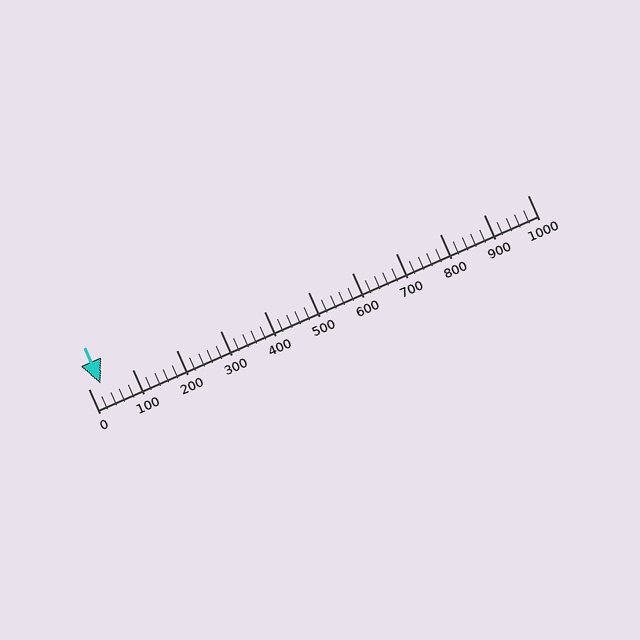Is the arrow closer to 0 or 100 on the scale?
The arrow is closer to 0.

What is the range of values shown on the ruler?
The ruler shows values from 0 to 1000.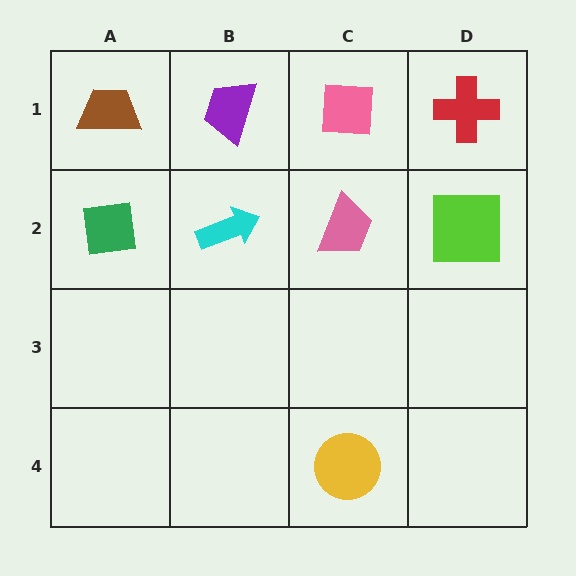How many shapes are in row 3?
0 shapes.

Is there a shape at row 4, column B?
No, that cell is empty.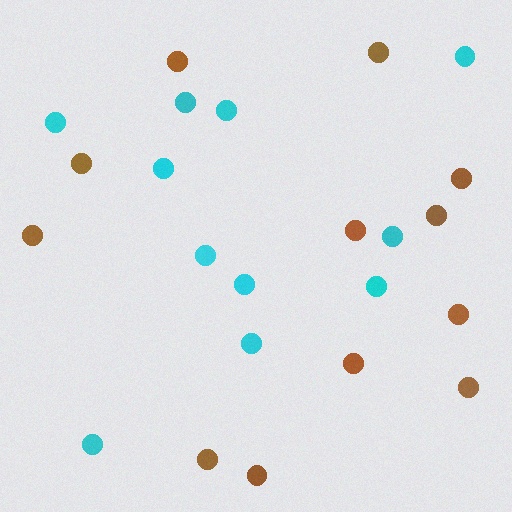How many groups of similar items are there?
There are 2 groups: one group of brown circles (12) and one group of cyan circles (11).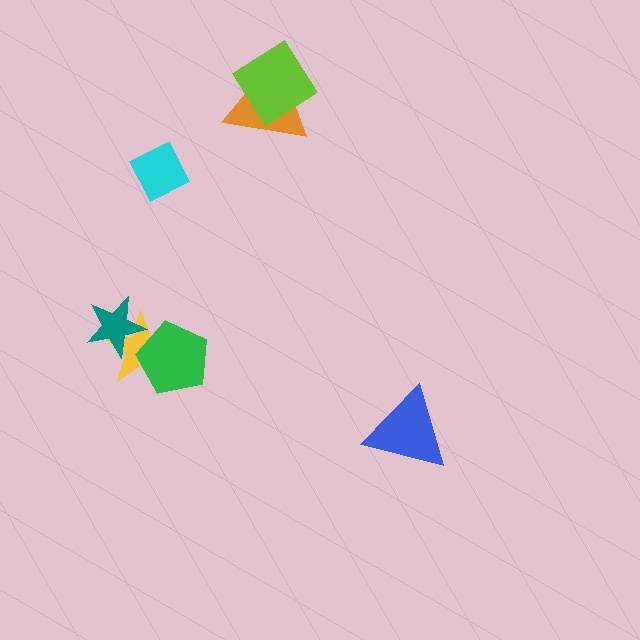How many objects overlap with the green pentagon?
1 object overlaps with the green pentagon.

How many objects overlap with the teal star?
1 object overlaps with the teal star.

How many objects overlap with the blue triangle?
0 objects overlap with the blue triangle.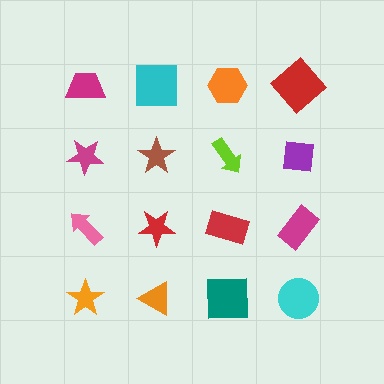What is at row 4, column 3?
A teal square.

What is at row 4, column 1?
An orange star.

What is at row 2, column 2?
A brown star.